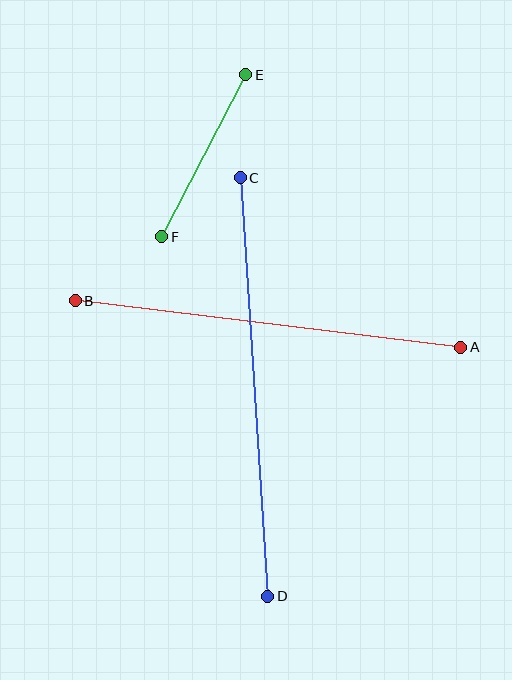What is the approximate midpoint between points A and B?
The midpoint is at approximately (268, 324) pixels.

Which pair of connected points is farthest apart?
Points C and D are farthest apart.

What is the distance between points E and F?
The distance is approximately 182 pixels.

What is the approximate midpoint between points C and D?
The midpoint is at approximately (254, 387) pixels.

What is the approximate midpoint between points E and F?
The midpoint is at approximately (204, 156) pixels.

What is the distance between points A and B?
The distance is approximately 389 pixels.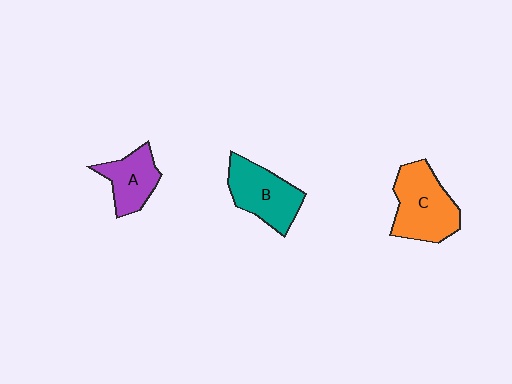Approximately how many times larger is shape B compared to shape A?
Approximately 1.3 times.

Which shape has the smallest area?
Shape A (purple).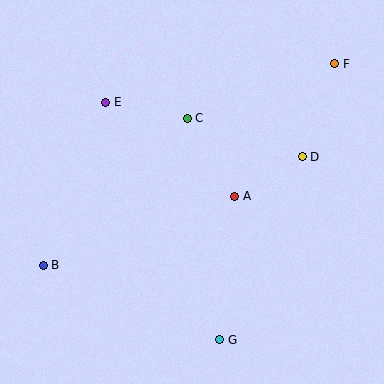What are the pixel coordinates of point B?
Point B is at (43, 265).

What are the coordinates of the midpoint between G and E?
The midpoint between G and E is at (163, 221).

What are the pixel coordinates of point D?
Point D is at (302, 157).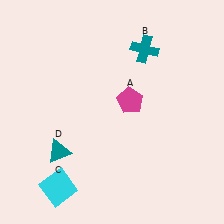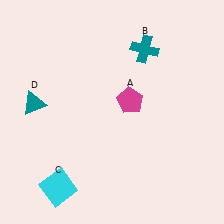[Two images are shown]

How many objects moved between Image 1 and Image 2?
1 object moved between the two images.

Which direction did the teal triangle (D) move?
The teal triangle (D) moved up.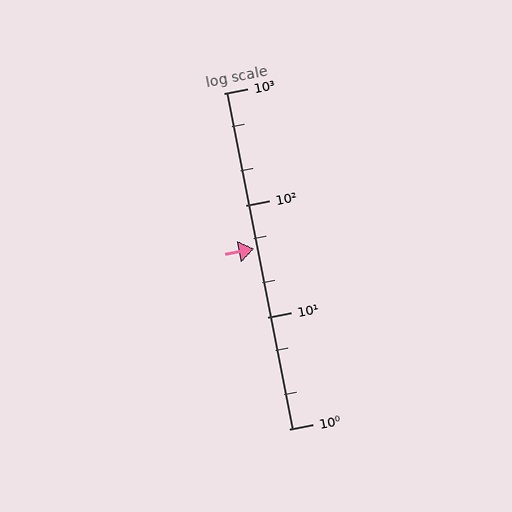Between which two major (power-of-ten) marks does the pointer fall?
The pointer is between 10 and 100.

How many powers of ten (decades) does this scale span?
The scale spans 3 decades, from 1 to 1000.